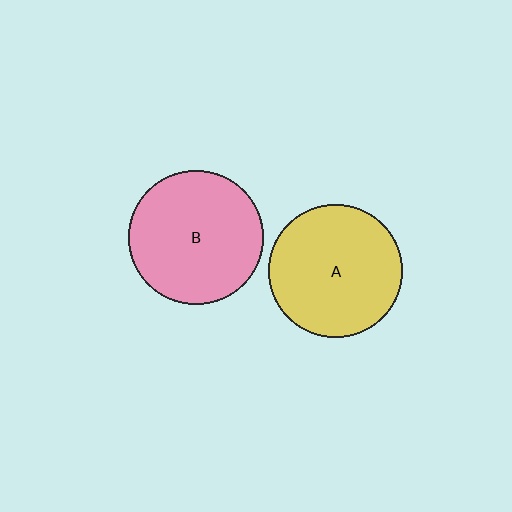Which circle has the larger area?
Circle B (pink).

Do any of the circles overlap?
No, none of the circles overlap.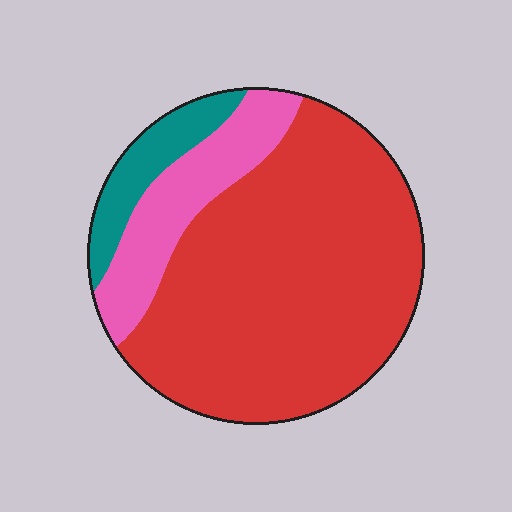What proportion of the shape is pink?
Pink takes up about one sixth (1/6) of the shape.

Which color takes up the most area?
Red, at roughly 70%.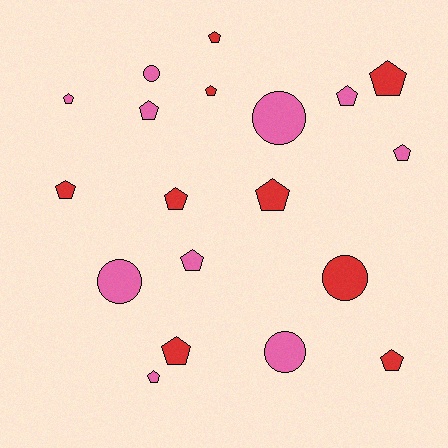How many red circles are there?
There is 1 red circle.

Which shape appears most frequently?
Pentagon, with 14 objects.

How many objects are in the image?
There are 19 objects.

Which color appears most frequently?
Pink, with 10 objects.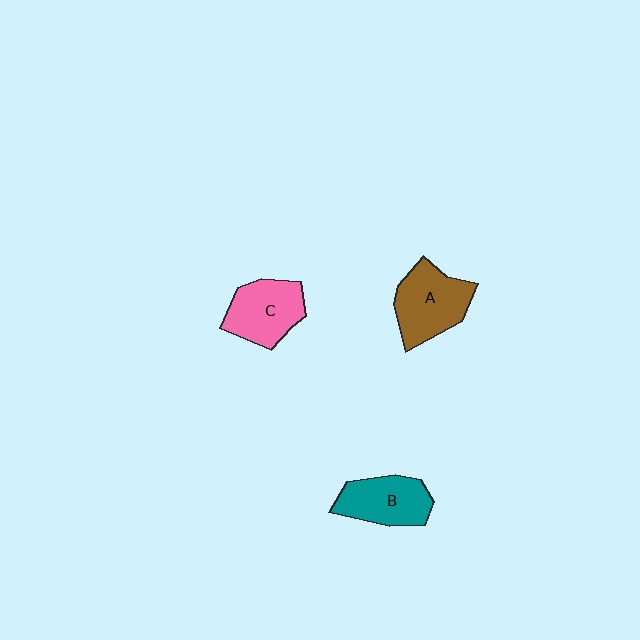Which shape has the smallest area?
Shape B (teal).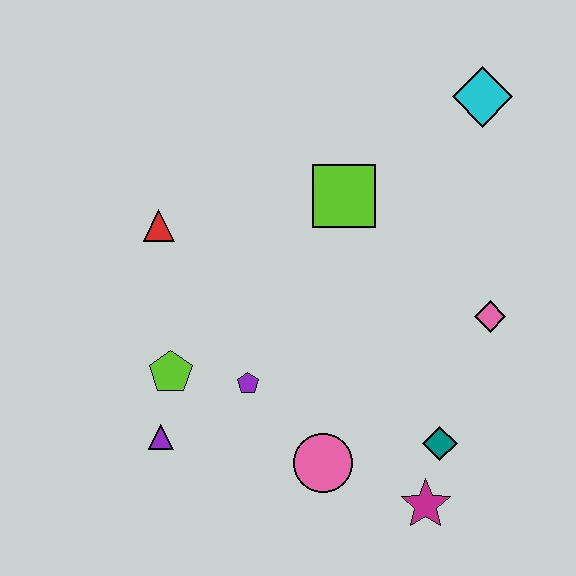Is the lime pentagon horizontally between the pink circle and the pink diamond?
No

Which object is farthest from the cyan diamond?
The purple triangle is farthest from the cyan diamond.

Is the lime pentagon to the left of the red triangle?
No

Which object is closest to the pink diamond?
The teal diamond is closest to the pink diamond.